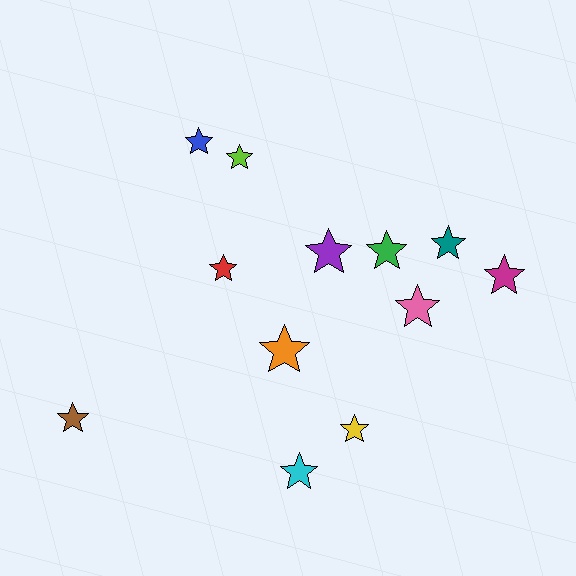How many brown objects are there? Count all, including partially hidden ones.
There is 1 brown object.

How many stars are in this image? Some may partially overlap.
There are 12 stars.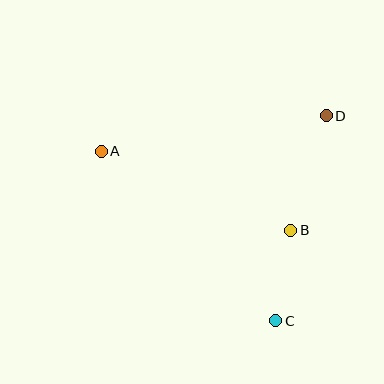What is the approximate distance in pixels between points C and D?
The distance between C and D is approximately 211 pixels.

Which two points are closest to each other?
Points B and C are closest to each other.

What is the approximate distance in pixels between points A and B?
The distance between A and B is approximately 205 pixels.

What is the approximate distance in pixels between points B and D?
The distance between B and D is approximately 120 pixels.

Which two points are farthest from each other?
Points A and C are farthest from each other.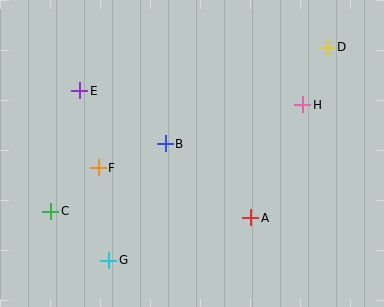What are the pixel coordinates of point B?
Point B is at (165, 144).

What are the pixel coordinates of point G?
Point G is at (109, 260).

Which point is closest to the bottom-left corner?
Point C is closest to the bottom-left corner.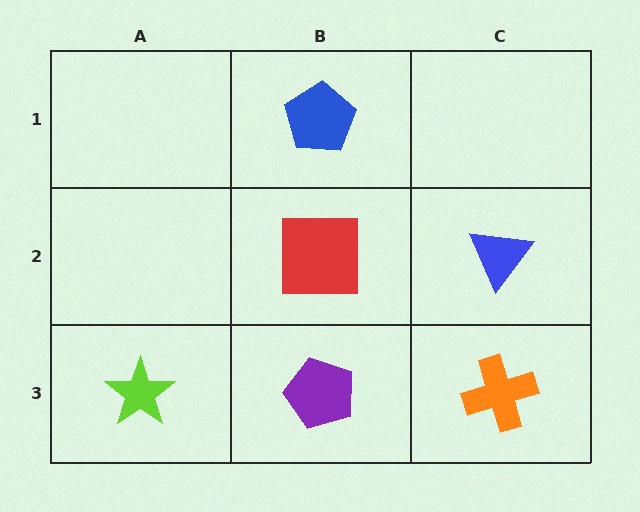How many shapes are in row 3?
3 shapes.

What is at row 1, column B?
A blue pentagon.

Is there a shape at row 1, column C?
No, that cell is empty.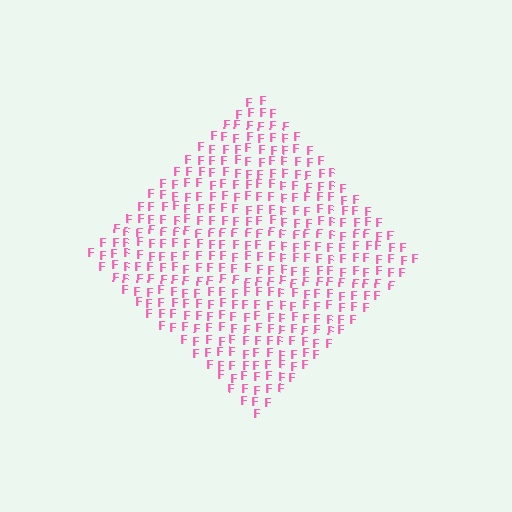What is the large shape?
The large shape is a diamond.